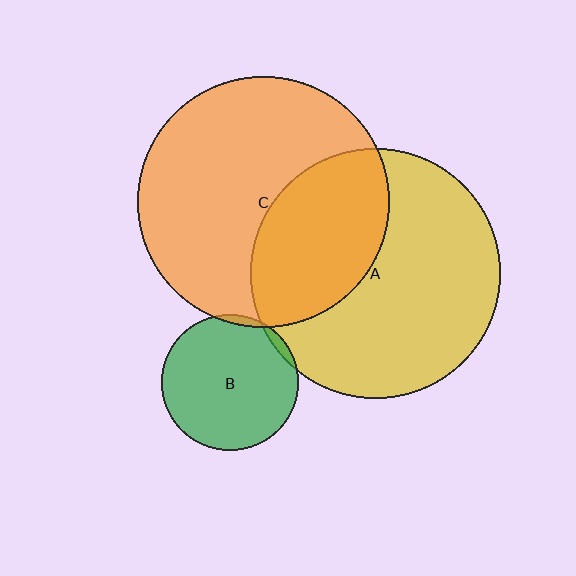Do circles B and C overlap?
Yes.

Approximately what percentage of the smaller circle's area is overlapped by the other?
Approximately 5%.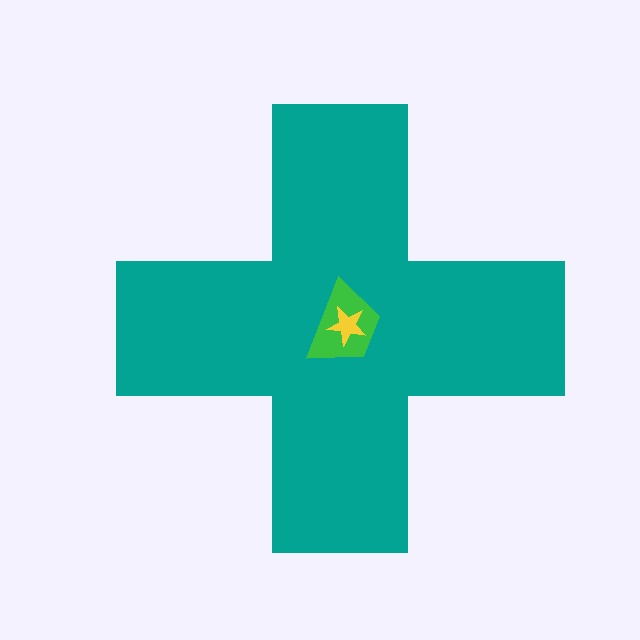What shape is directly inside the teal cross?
The green trapezoid.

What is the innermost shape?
The yellow star.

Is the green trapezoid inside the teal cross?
Yes.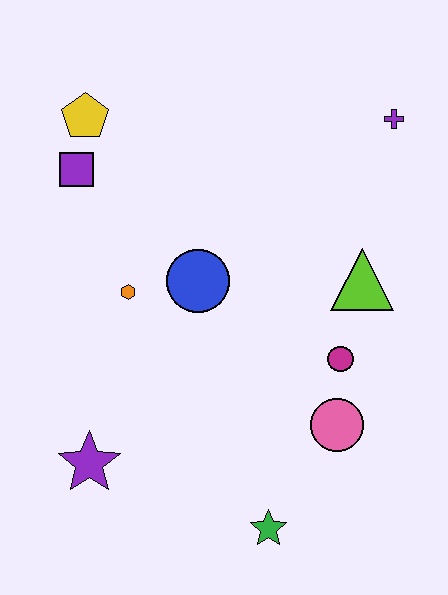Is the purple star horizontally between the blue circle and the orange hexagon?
No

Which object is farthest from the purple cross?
The purple star is farthest from the purple cross.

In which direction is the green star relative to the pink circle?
The green star is below the pink circle.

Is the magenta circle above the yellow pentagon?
No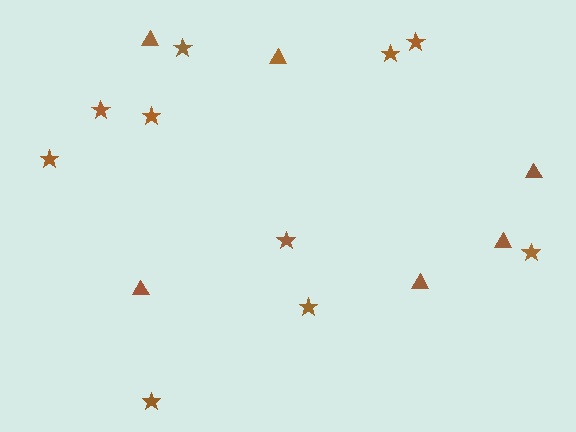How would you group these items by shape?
There are 2 groups: one group of triangles (6) and one group of stars (10).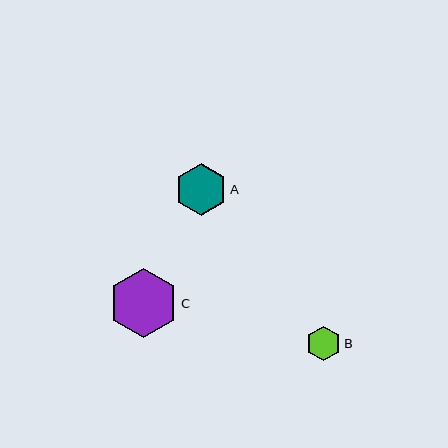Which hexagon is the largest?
Hexagon C is the largest with a size of approximately 70 pixels.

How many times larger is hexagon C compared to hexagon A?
Hexagon C is approximately 1.3 times the size of hexagon A.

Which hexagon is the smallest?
Hexagon B is the smallest with a size of approximately 35 pixels.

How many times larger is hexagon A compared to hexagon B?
Hexagon A is approximately 1.5 times the size of hexagon B.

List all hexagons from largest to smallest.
From largest to smallest: C, A, B.